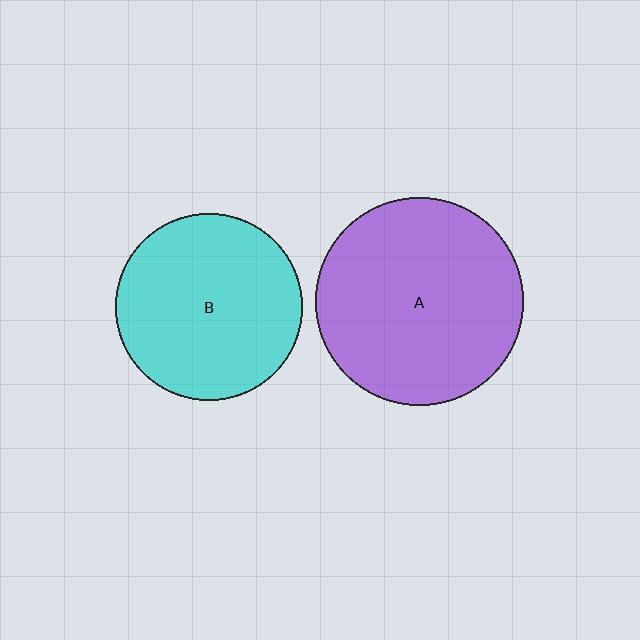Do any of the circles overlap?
No, none of the circles overlap.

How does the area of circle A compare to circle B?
Approximately 1.3 times.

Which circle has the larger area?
Circle A (purple).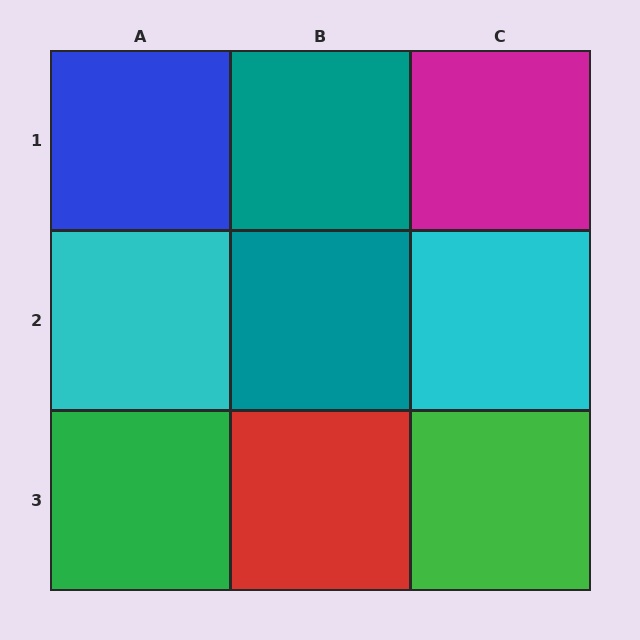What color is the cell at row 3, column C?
Green.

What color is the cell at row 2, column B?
Teal.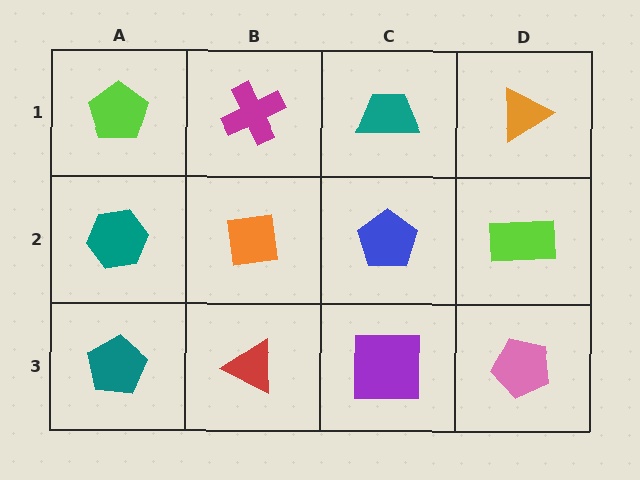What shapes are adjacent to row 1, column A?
A teal hexagon (row 2, column A), a magenta cross (row 1, column B).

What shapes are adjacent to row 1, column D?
A lime rectangle (row 2, column D), a teal trapezoid (row 1, column C).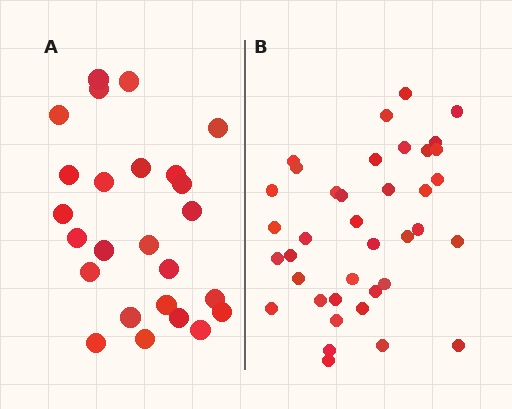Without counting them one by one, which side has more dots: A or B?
Region B (the right region) has more dots.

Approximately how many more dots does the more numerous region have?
Region B has approximately 15 more dots than region A.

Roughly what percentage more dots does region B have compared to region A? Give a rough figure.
About 50% more.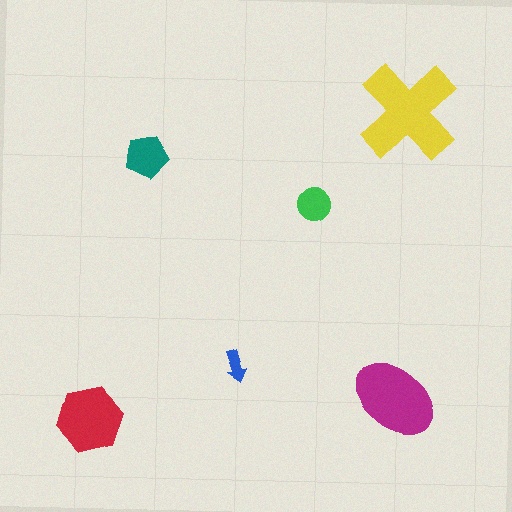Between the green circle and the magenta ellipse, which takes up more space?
The magenta ellipse.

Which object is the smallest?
The blue arrow.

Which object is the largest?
The yellow cross.